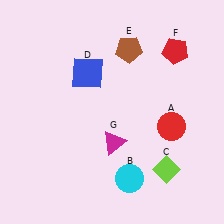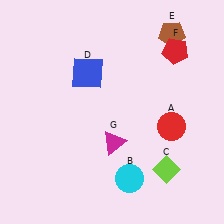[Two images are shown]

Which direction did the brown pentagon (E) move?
The brown pentagon (E) moved right.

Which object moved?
The brown pentagon (E) moved right.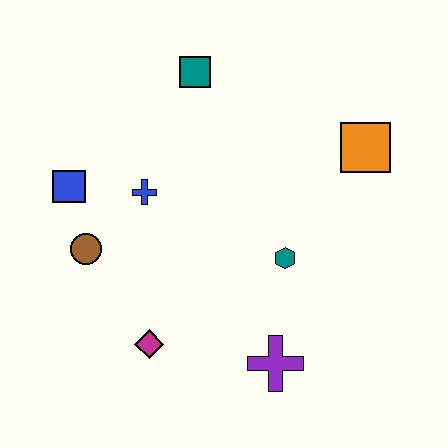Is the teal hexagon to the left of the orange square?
Yes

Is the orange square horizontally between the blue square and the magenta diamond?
No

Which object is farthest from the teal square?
The purple cross is farthest from the teal square.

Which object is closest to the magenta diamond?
The brown circle is closest to the magenta diamond.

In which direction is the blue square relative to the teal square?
The blue square is to the left of the teal square.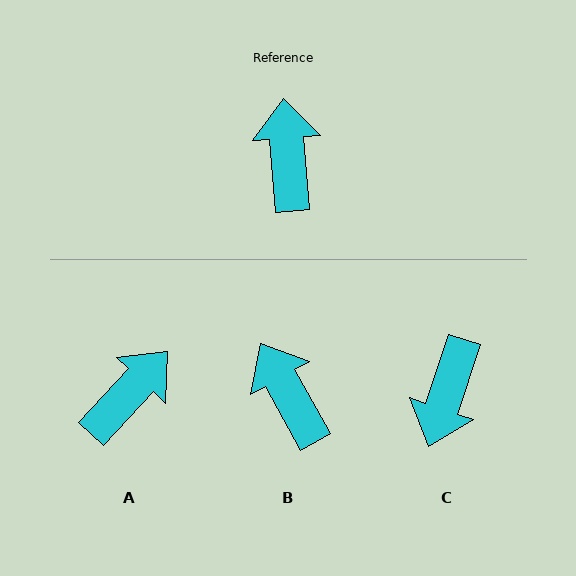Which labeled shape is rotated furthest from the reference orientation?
C, about 157 degrees away.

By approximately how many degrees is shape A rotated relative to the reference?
Approximately 48 degrees clockwise.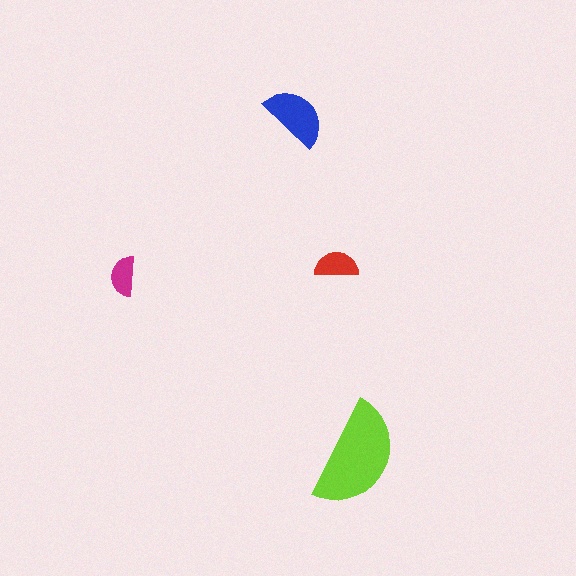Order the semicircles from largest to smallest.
the lime one, the blue one, the red one, the magenta one.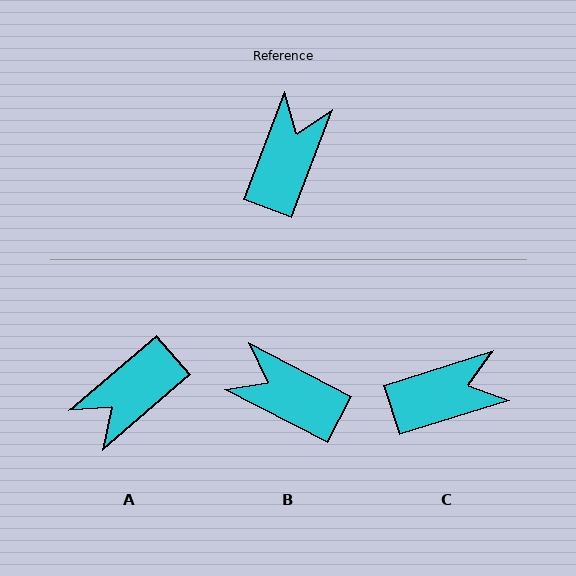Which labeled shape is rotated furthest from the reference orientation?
A, about 152 degrees away.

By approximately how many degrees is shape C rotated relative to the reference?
Approximately 52 degrees clockwise.